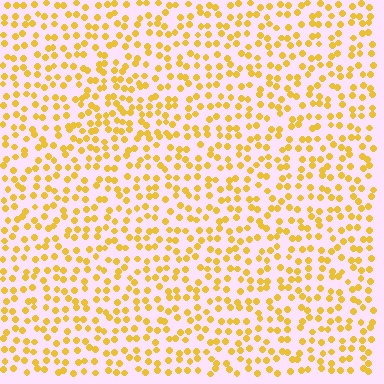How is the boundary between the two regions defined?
The boundary is defined by a change in element density (approximately 1.4x ratio). All elements are the same color, size, and shape.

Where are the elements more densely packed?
The elements are more densely packed inside the triangle boundary.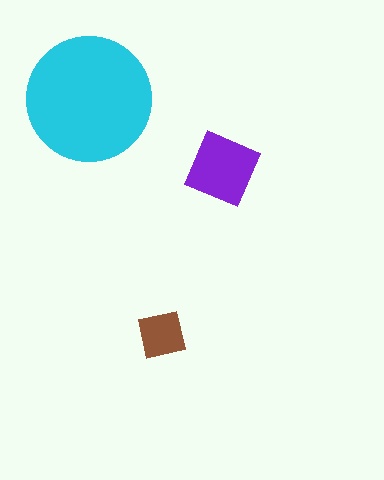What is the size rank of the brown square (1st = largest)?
3rd.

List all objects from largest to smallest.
The cyan circle, the purple diamond, the brown square.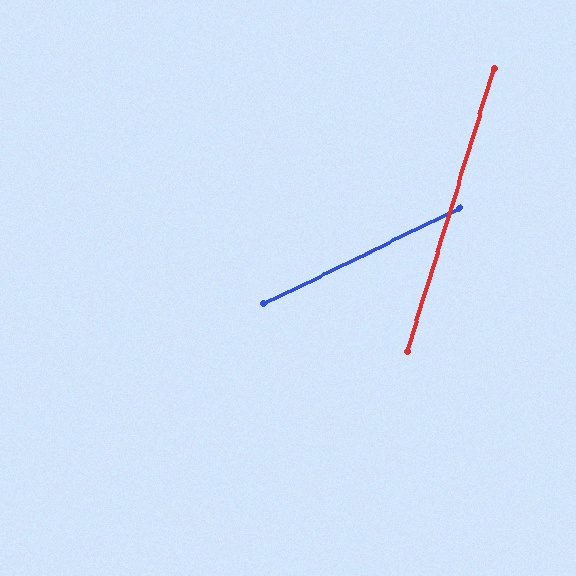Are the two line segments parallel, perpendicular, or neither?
Neither parallel nor perpendicular — they differ by about 47°.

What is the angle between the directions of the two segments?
Approximately 47 degrees.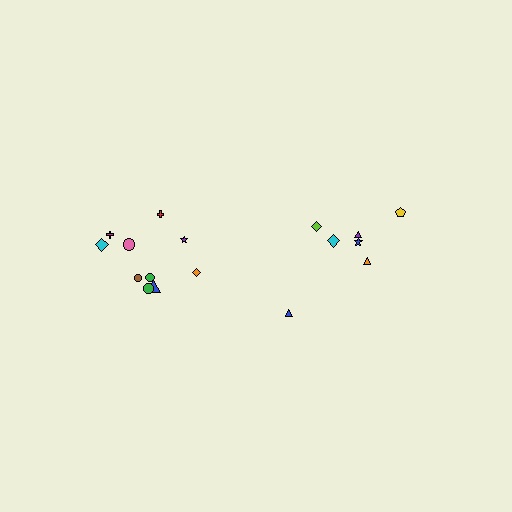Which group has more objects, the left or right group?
The left group.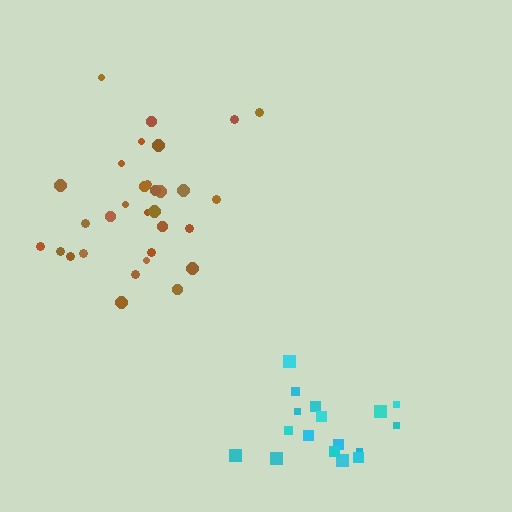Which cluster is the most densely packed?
Cyan.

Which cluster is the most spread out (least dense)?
Brown.